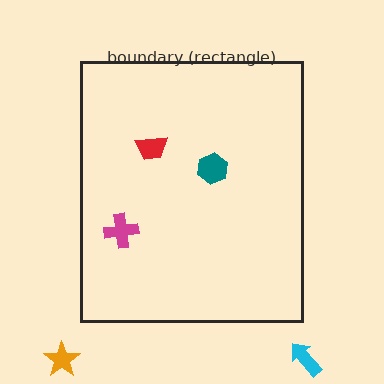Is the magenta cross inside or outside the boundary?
Inside.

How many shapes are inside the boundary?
3 inside, 2 outside.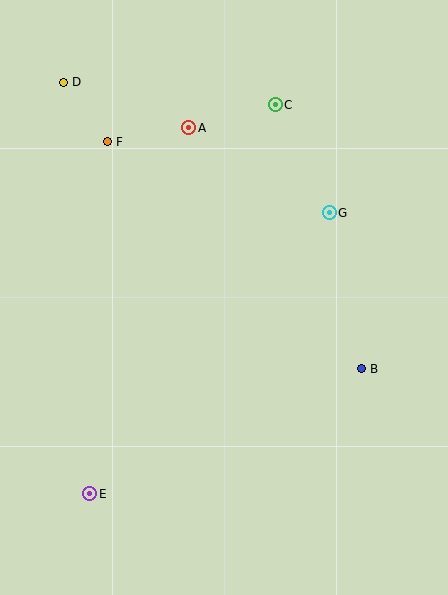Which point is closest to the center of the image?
Point G at (329, 213) is closest to the center.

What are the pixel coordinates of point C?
Point C is at (275, 105).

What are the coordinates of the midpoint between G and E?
The midpoint between G and E is at (209, 353).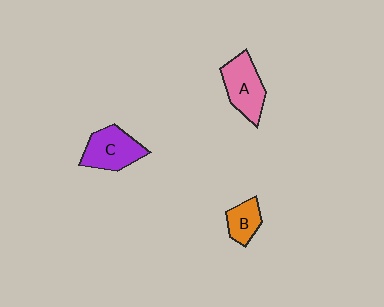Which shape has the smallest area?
Shape B (orange).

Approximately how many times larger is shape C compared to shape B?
Approximately 1.7 times.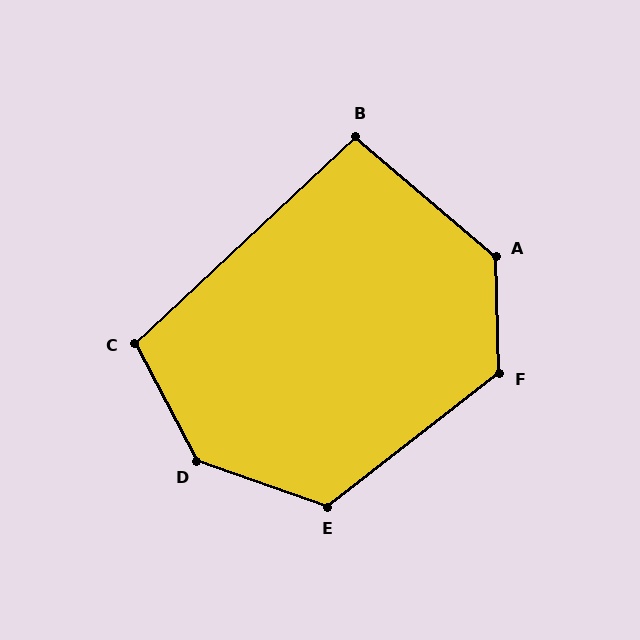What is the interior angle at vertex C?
Approximately 105 degrees (obtuse).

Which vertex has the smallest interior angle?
B, at approximately 96 degrees.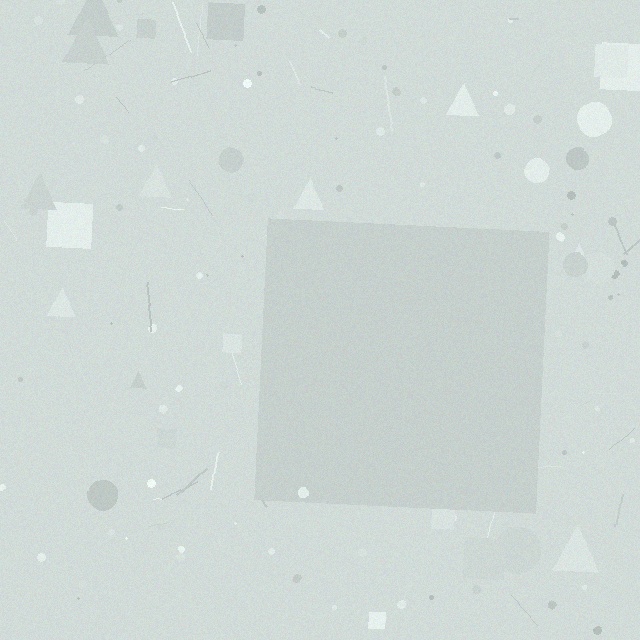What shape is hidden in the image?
A square is hidden in the image.